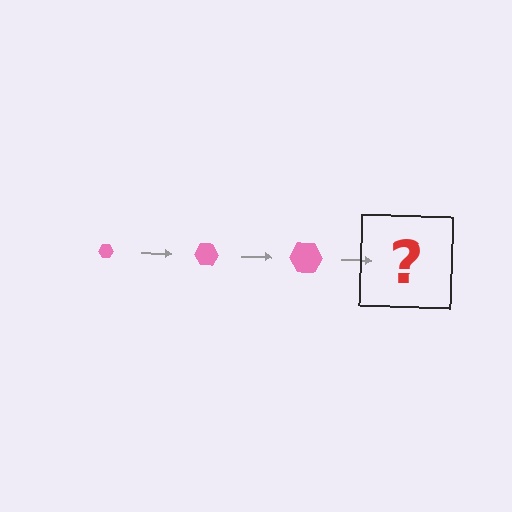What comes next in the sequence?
The next element should be a pink hexagon, larger than the previous one.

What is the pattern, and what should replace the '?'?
The pattern is that the hexagon gets progressively larger each step. The '?' should be a pink hexagon, larger than the previous one.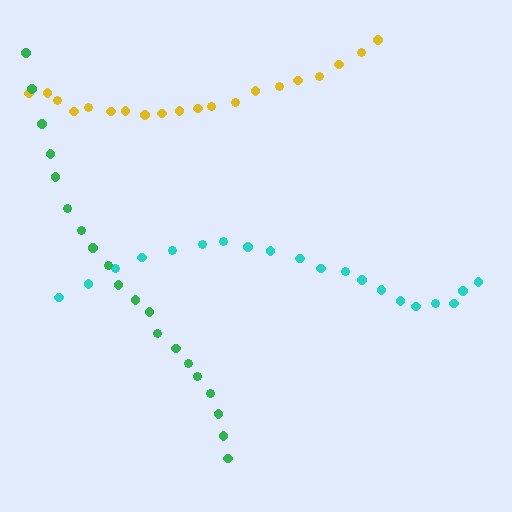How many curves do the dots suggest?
There are 3 distinct paths.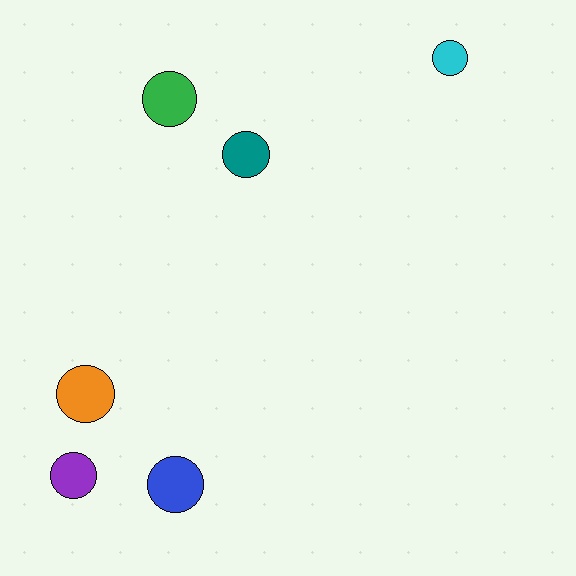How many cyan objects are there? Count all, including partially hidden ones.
There is 1 cyan object.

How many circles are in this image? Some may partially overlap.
There are 6 circles.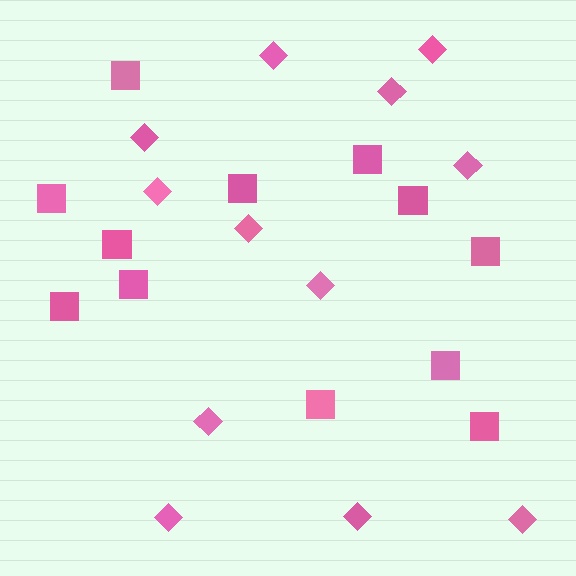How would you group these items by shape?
There are 2 groups: one group of diamonds (12) and one group of squares (12).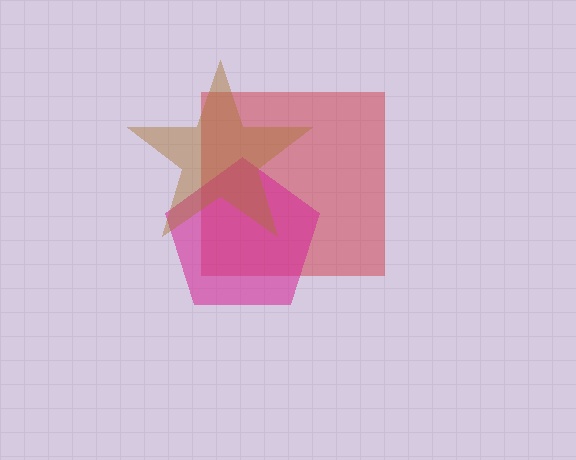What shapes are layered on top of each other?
The layered shapes are: a red square, a magenta pentagon, a brown star.